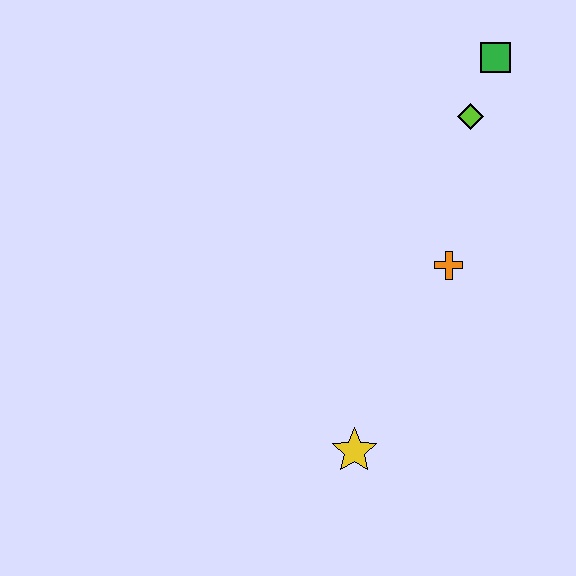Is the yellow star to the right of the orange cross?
No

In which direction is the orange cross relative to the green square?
The orange cross is below the green square.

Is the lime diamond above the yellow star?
Yes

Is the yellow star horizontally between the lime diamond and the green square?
No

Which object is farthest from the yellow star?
The green square is farthest from the yellow star.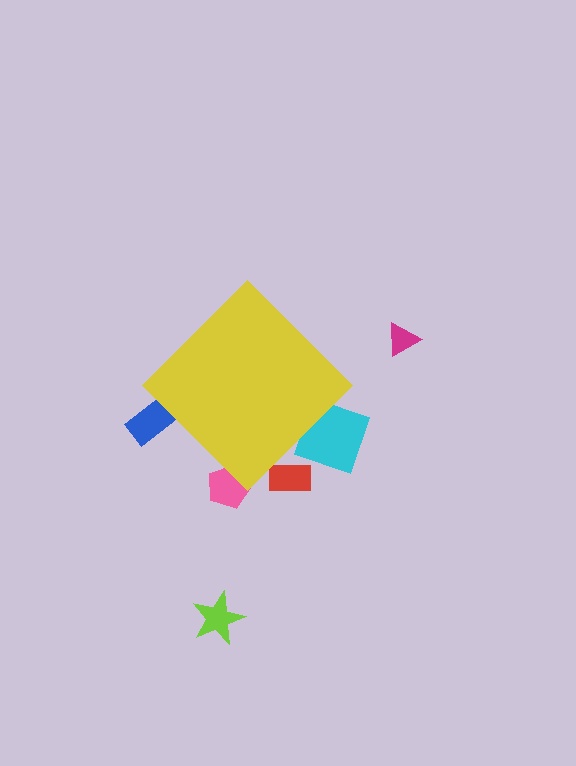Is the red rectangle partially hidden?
Yes, the red rectangle is partially hidden behind the yellow diamond.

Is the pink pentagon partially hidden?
Yes, the pink pentagon is partially hidden behind the yellow diamond.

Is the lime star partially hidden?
No, the lime star is fully visible.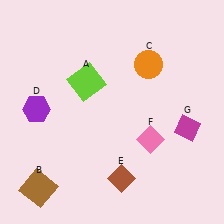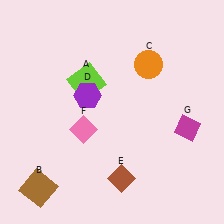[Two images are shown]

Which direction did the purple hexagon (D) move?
The purple hexagon (D) moved right.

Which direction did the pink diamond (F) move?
The pink diamond (F) moved left.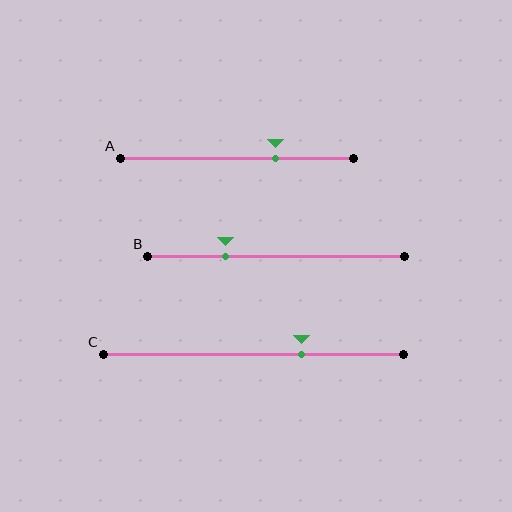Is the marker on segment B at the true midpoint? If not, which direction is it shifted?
No, the marker on segment B is shifted to the left by about 20% of the segment length.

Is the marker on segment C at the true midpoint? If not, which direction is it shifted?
No, the marker on segment C is shifted to the right by about 16% of the segment length.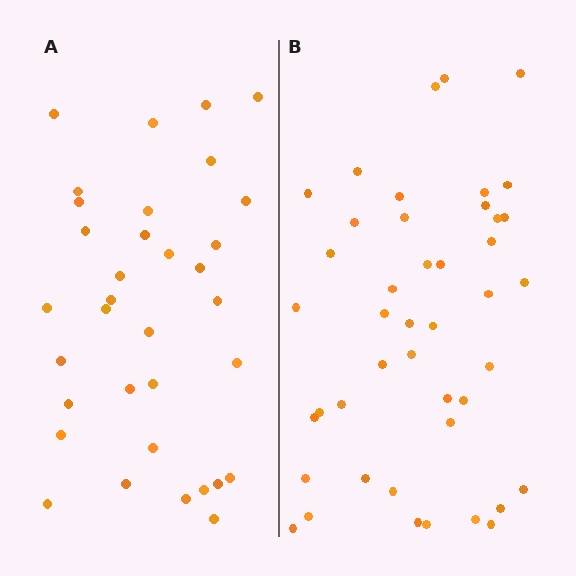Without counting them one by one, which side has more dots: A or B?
Region B (the right region) has more dots.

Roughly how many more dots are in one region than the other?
Region B has roughly 10 or so more dots than region A.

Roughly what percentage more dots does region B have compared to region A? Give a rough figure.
About 30% more.